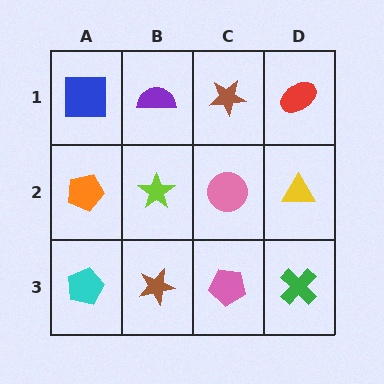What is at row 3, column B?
A brown star.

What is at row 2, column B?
A lime star.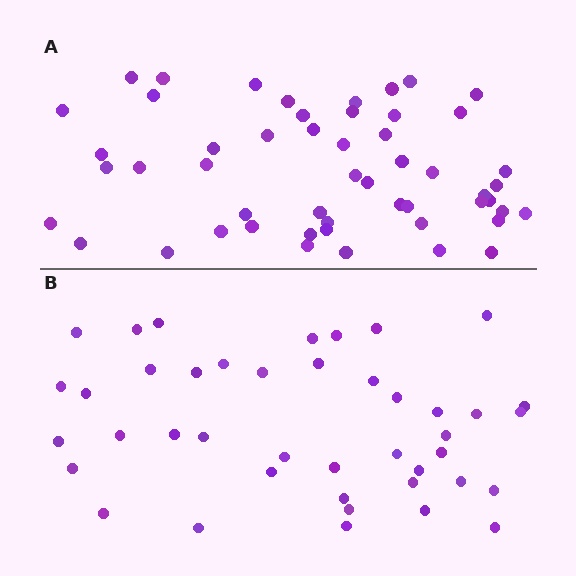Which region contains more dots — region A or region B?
Region A (the top region) has more dots.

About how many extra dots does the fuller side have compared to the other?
Region A has roughly 10 or so more dots than region B.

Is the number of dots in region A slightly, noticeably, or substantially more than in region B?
Region A has only slightly more — the two regions are fairly close. The ratio is roughly 1.2 to 1.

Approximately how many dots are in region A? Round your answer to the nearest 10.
About 50 dots. (The exact count is 52, which rounds to 50.)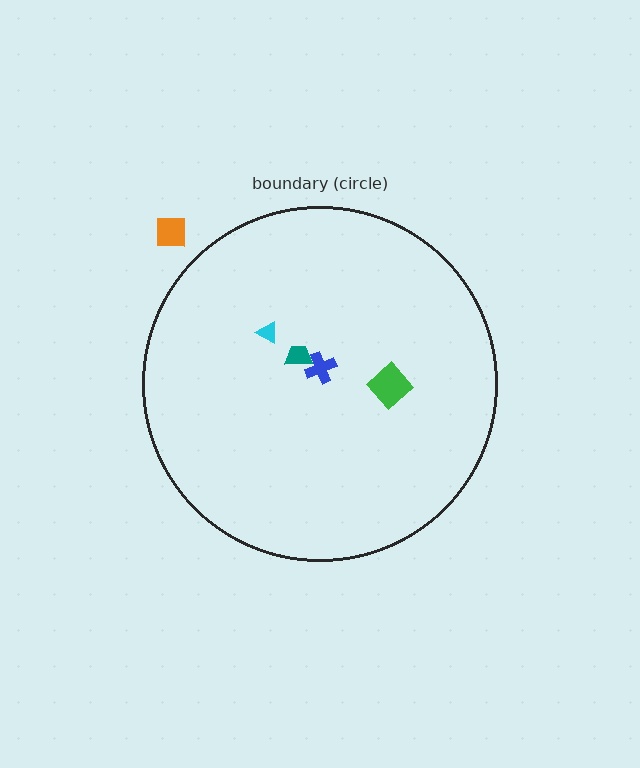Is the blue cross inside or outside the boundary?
Inside.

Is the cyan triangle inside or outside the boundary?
Inside.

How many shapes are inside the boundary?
4 inside, 1 outside.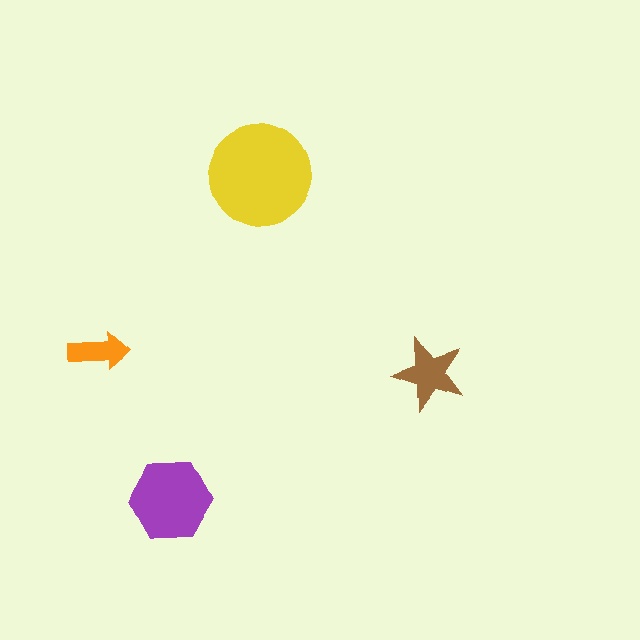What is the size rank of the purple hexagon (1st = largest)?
2nd.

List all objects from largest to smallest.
The yellow circle, the purple hexagon, the brown star, the orange arrow.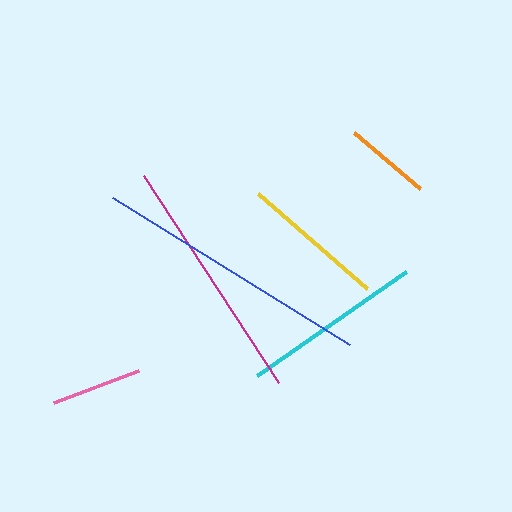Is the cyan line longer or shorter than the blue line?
The blue line is longer than the cyan line.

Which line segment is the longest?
The blue line is the longest at approximately 280 pixels.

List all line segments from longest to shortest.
From longest to shortest: blue, magenta, cyan, yellow, pink, orange.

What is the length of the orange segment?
The orange segment is approximately 87 pixels long.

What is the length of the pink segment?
The pink segment is approximately 91 pixels long.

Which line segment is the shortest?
The orange line is the shortest at approximately 87 pixels.